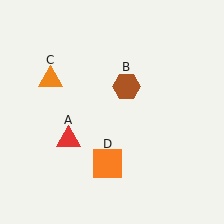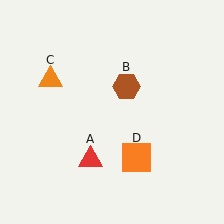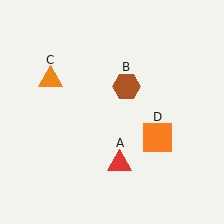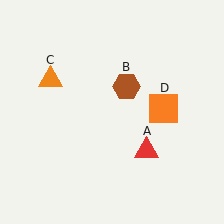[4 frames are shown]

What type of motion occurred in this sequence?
The red triangle (object A), orange square (object D) rotated counterclockwise around the center of the scene.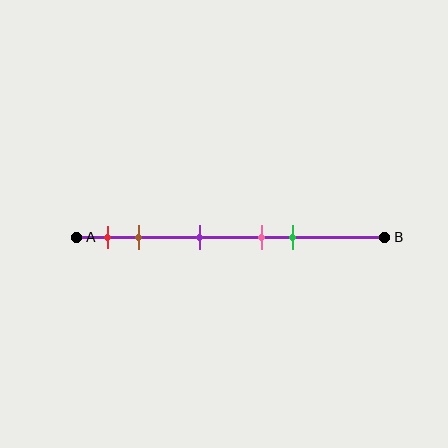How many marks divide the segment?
There are 5 marks dividing the segment.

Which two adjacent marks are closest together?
The pink and green marks are the closest adjacent pair.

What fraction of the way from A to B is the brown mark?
The brown mark is approximately 20% (0.2) of the way from A to B.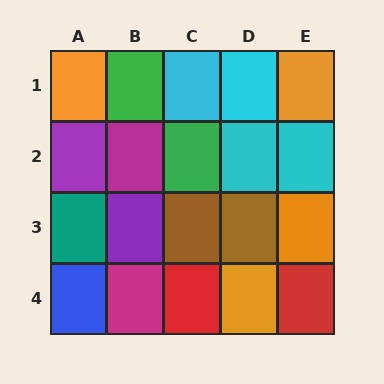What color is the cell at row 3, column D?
Brown.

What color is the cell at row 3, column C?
Brown.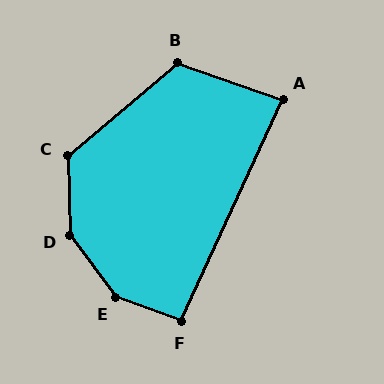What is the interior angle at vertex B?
Approximately 121 degrees (obtuse).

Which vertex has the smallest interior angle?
A, at approximately 85 degrees.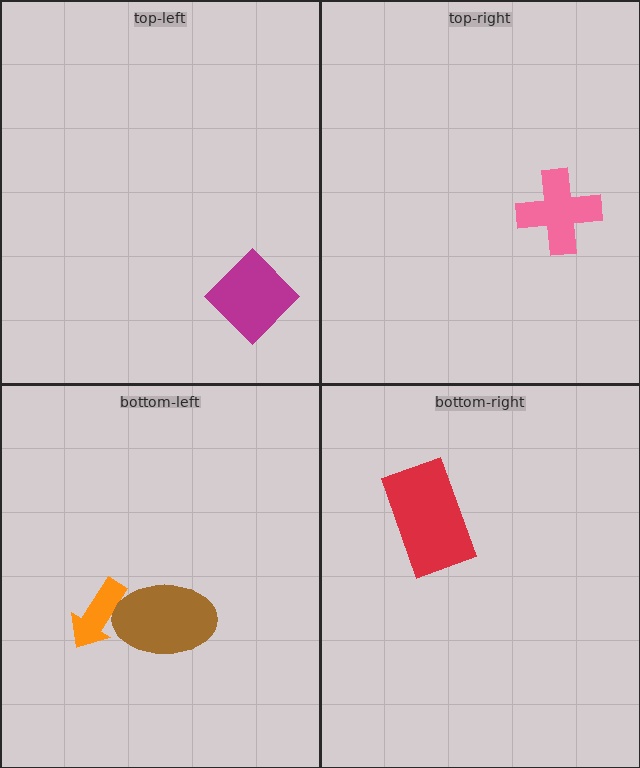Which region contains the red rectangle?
The bottom-right region.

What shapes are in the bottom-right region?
The red rectangle.